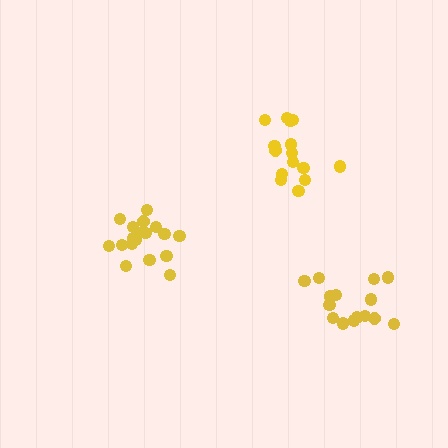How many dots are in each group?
Group 1: 15 dots, Group 2: 15 dots, Group 3: 18 dots (48 total).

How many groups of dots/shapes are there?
There are 3 groups.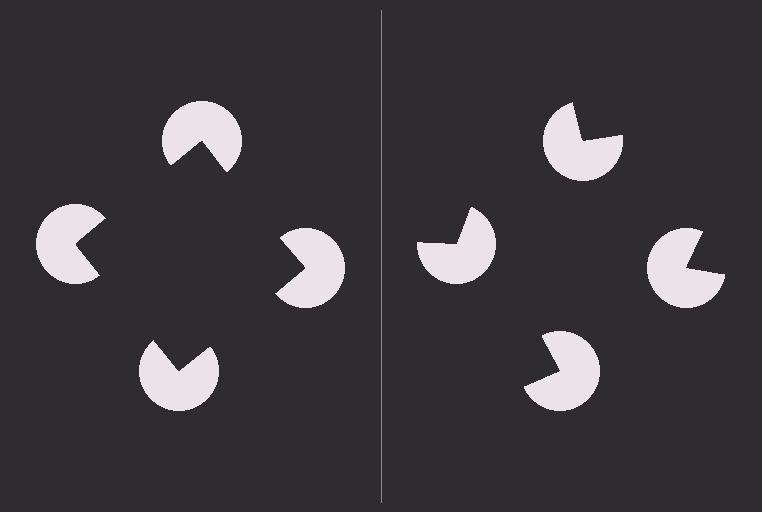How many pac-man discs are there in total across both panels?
8 — 4 on each side.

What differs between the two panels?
The pac-man discs are positioned identically on both sides; only the wedge orientations differ. On the left they align to a square; on the right they are misaligned.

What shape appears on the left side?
An illusory square.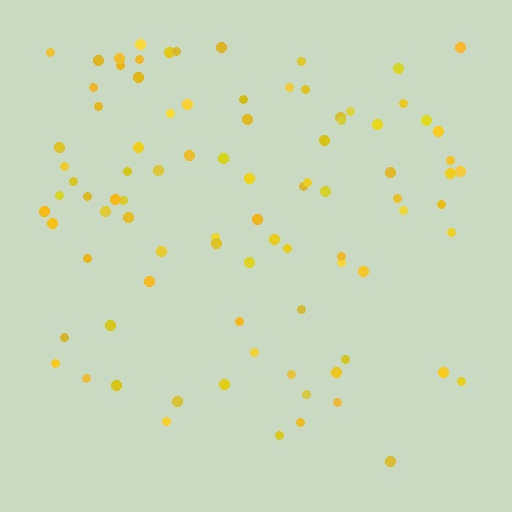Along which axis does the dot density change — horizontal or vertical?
Vertical.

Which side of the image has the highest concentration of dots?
The top.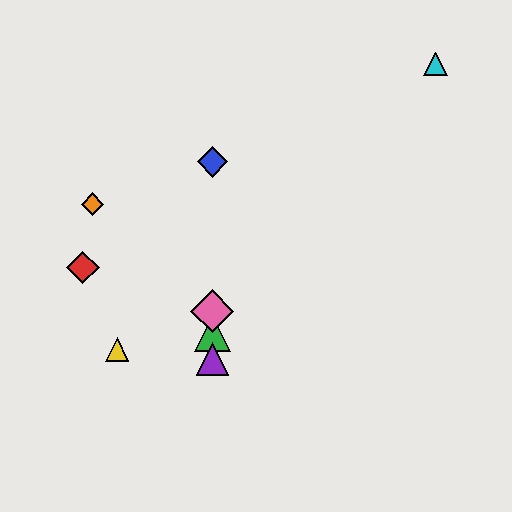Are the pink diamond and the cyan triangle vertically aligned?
No, the pink diamond is at x≈212 and the cyan triangle is at x≈436.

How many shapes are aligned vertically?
4 shapes (the blue diamond, the green triangle, the purple triangle, the pink diamond) are aligned vertically.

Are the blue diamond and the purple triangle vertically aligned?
Yes, both are at x≈212.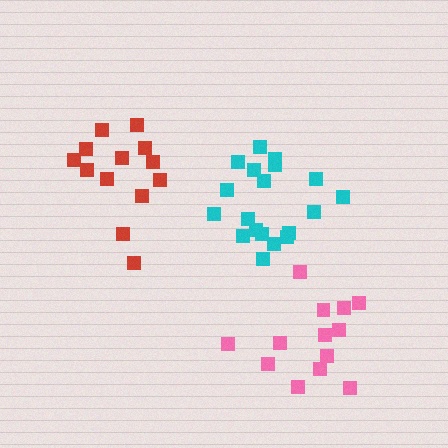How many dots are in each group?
Group 1: 13 dots, Group 2: 19 dots, Group 3: 13 dots (45 total).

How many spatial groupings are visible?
There are 3 spatial groupings.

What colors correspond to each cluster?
The clusters are colored: red, cyan, pink.